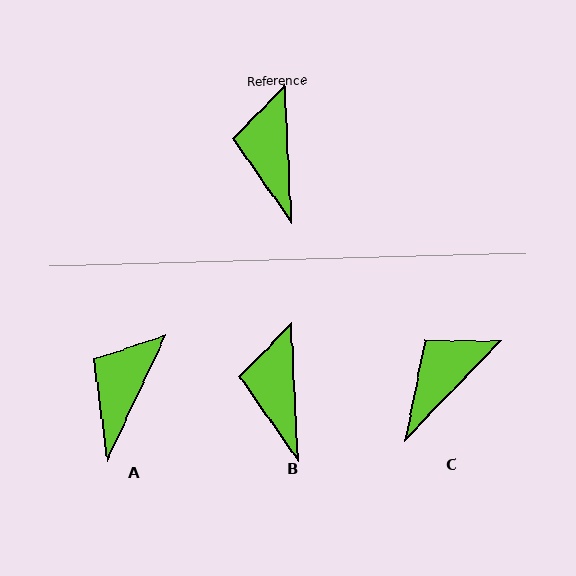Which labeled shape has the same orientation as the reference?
B.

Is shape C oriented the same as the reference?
No, it is off by about 47 degrees.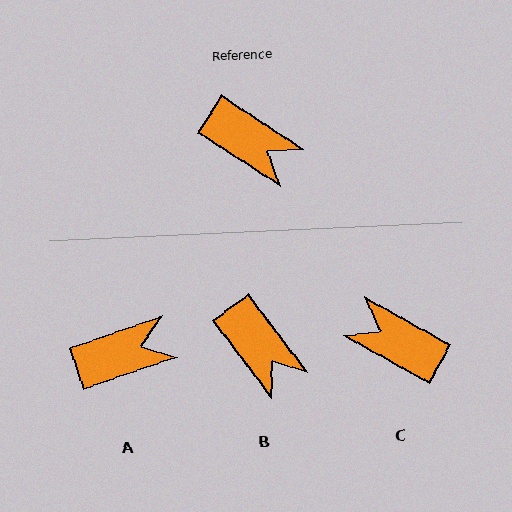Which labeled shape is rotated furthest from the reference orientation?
C, about 176 degrees away.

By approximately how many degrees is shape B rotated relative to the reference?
Approximately 20 degrees clockwise.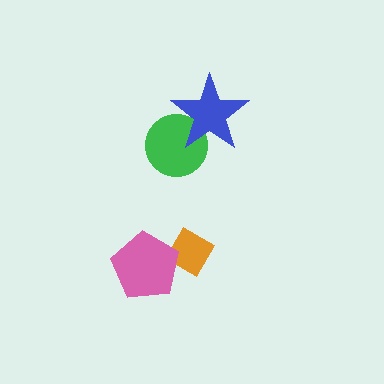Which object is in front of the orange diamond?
The pink pentagon is in front of the orange diamond.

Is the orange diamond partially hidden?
Yes, it is partially covered by another shape.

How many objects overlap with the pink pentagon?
1 object overlaps with the pink pentagon.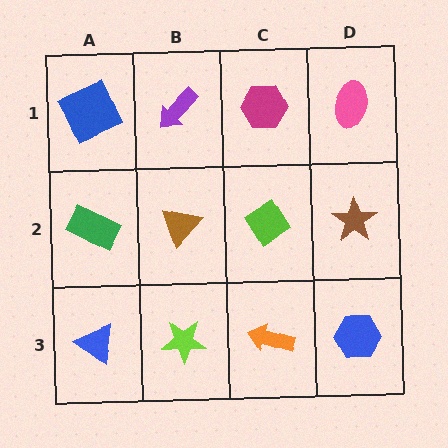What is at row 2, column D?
A brown star.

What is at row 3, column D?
A blue hexagon.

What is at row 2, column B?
A brown triangle.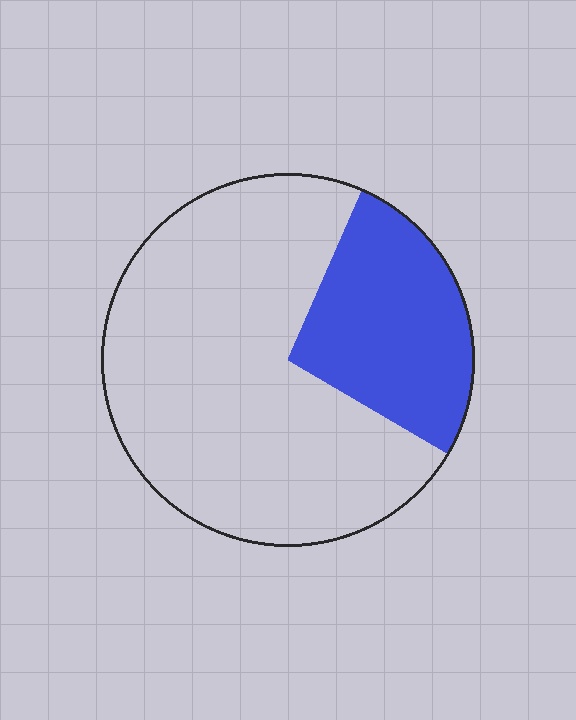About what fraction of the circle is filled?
About one quarter (1/4).